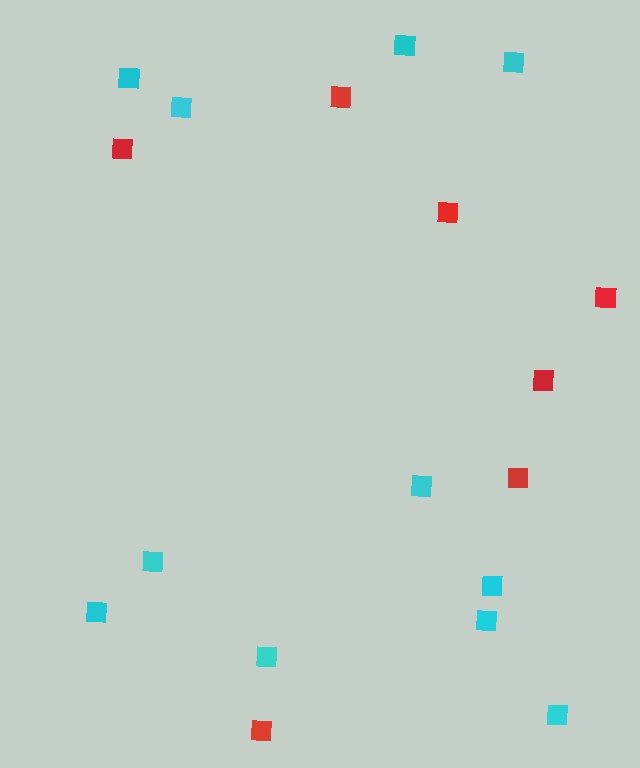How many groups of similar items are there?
There are 2 groups: one group of red squares (7) and one group of cyan squares (11).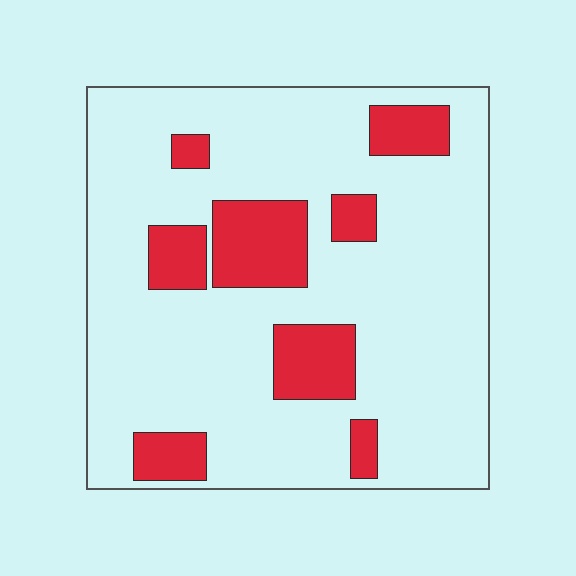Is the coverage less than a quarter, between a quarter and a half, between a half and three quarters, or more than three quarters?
Less than a quarter.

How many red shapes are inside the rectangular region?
8.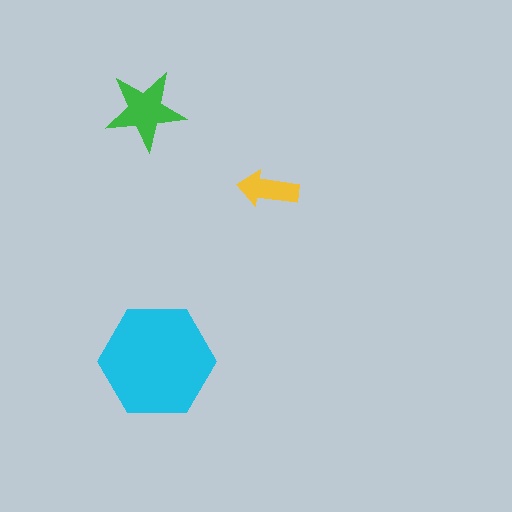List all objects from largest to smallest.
The cyan hexagon, the green star, the yellow arrow.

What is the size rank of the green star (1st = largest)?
2nd.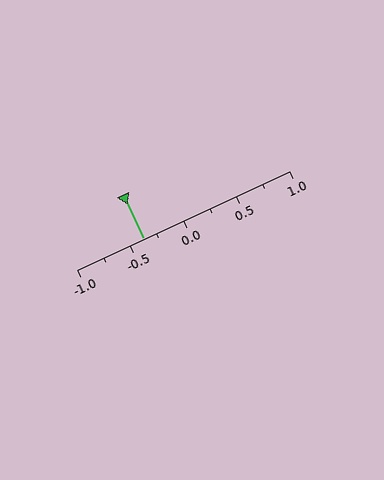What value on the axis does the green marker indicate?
The marker indicates approximately -0.38.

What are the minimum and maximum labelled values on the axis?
The axis runs from -1.0 to 1.0.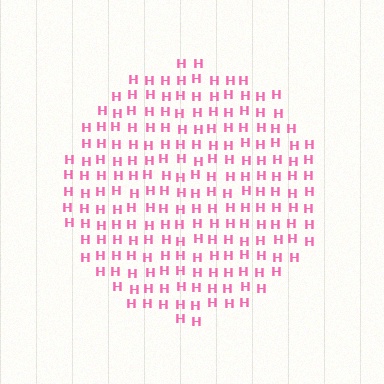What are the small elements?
The small elements are letter H's.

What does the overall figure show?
The overall figure shows a circle.